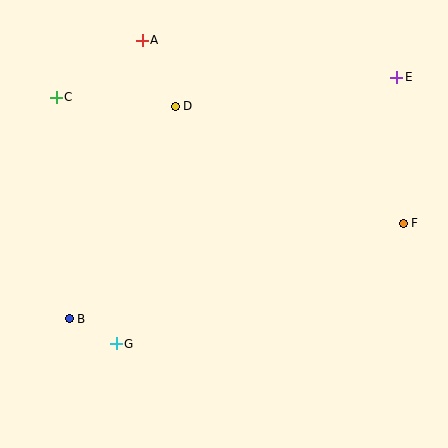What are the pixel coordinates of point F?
Point F is at (403, 223).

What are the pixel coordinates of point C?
Point C is at (56, 97).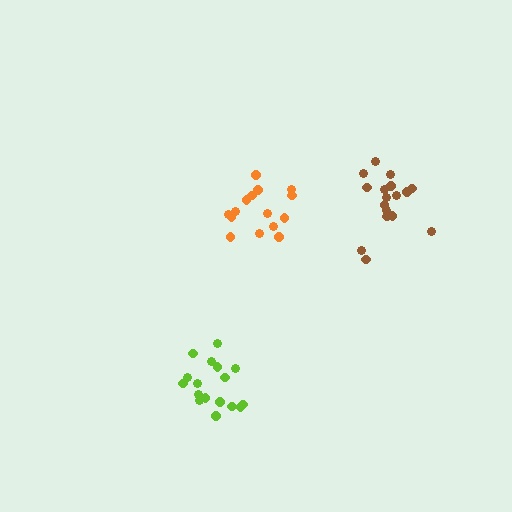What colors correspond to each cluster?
The clusters are colored: brown, orange, lime.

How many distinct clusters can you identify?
There are 3 distinct clusters.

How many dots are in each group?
Group 1: 17 dots, Group 2: 15 dots, Group 3: 17 dots (49 total).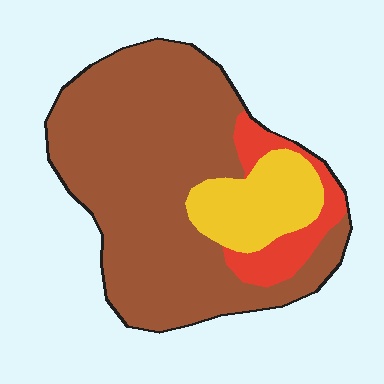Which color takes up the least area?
Red, at roughly 10%.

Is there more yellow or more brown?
Brown.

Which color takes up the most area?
Brown, at roughly 75%.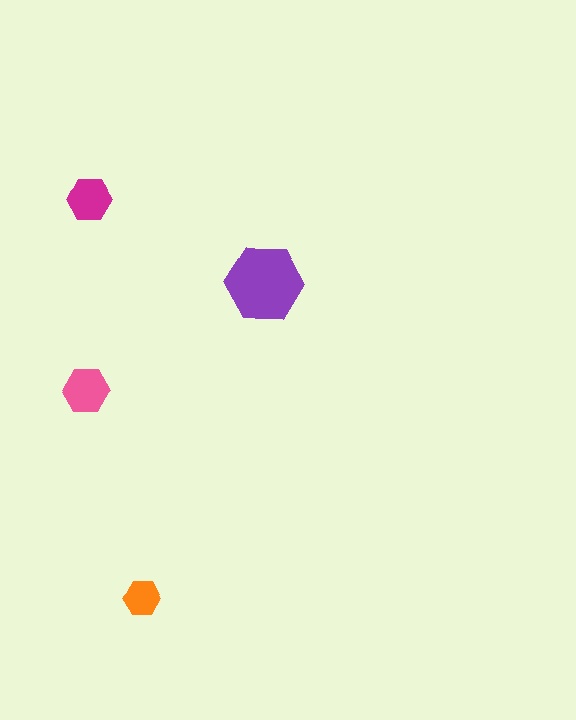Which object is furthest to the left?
The pink hexagon is leftmost.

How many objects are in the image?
There are 4 objects in the image.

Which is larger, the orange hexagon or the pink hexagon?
The pink one.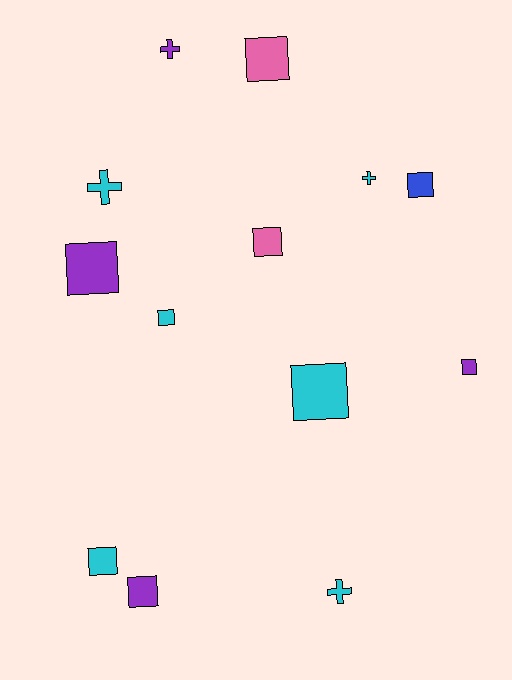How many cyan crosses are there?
There are 3 cyan crosses.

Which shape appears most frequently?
Square, with 9 objects.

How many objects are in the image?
There are 13 objects.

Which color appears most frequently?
Cyan, with 6 objects.